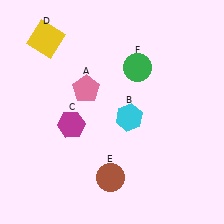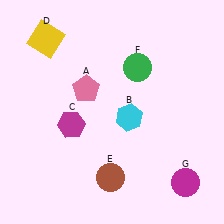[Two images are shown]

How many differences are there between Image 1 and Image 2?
There is 1 difference between the two images.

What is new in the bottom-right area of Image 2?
A magenta circle (G) was added in the bottom-right area of Image 2.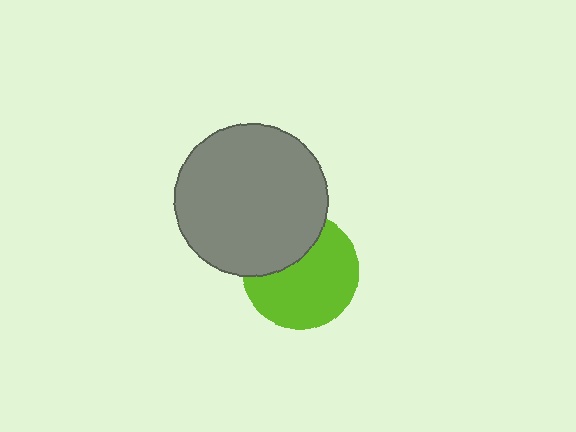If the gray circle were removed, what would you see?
You would see the complete lime circle.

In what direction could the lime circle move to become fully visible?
The lime circle could move down. That would shift it out from behind the gray circle entirely.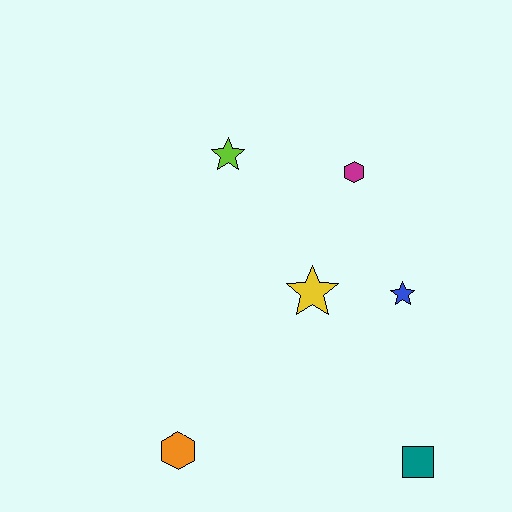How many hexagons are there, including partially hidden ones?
There are 2 hexagons.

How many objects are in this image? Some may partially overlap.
There are 6 objects.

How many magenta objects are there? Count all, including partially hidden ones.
There is 1 magenta object.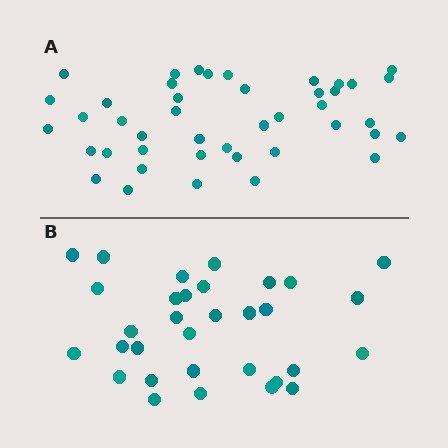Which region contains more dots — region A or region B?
Region A (the top region) has more dots.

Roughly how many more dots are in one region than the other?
Region A has roughly 12 or so more dots than region B.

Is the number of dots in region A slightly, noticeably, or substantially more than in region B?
Region A has noticeably more, but not dramatically so. The ratio is roughly 1.3 to 1.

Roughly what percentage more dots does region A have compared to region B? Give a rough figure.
About 35% more.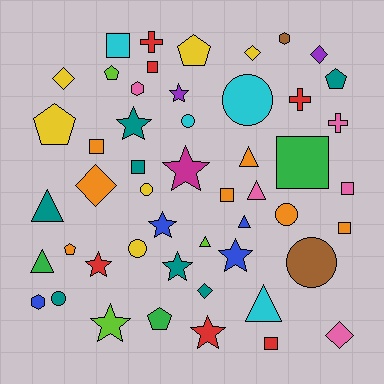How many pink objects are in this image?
There are 5 pink objects.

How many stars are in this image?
There are 9 stars.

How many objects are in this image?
There are 50 objects.